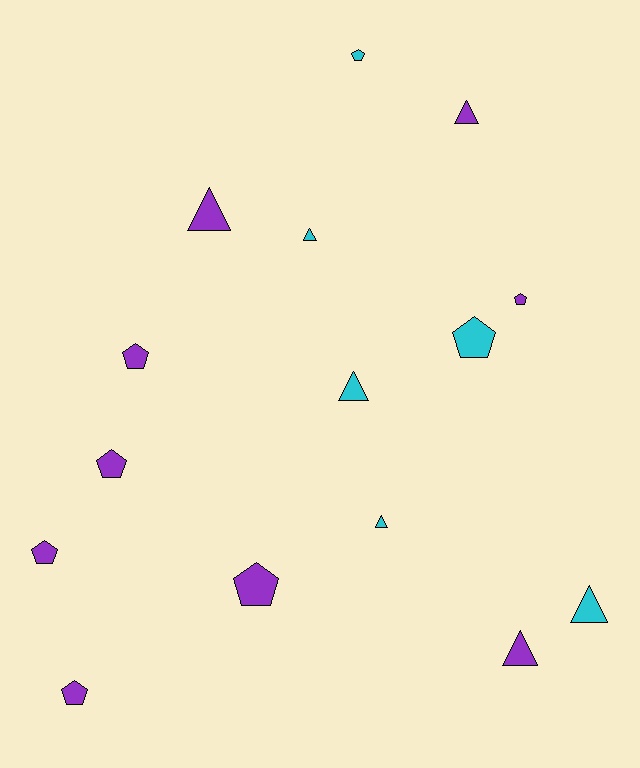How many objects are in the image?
There are 15 objects.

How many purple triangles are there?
There are 3 purple triangles.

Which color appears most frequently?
Purple, with 9 objects.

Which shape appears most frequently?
Pentagon, with 8 objects.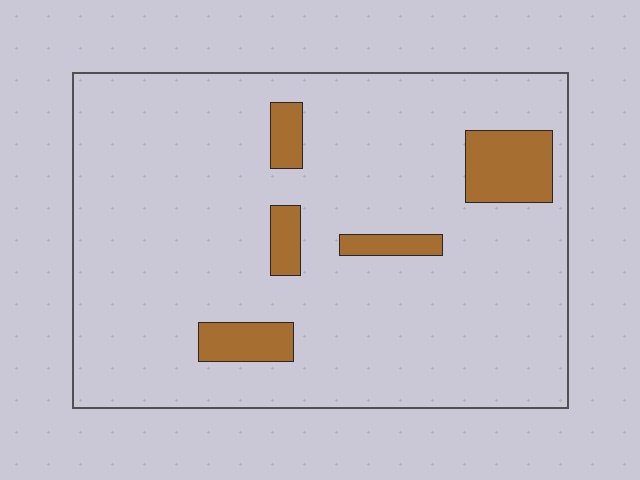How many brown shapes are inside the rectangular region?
5.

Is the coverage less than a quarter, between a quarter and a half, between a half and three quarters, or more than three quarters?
Less than a quarter.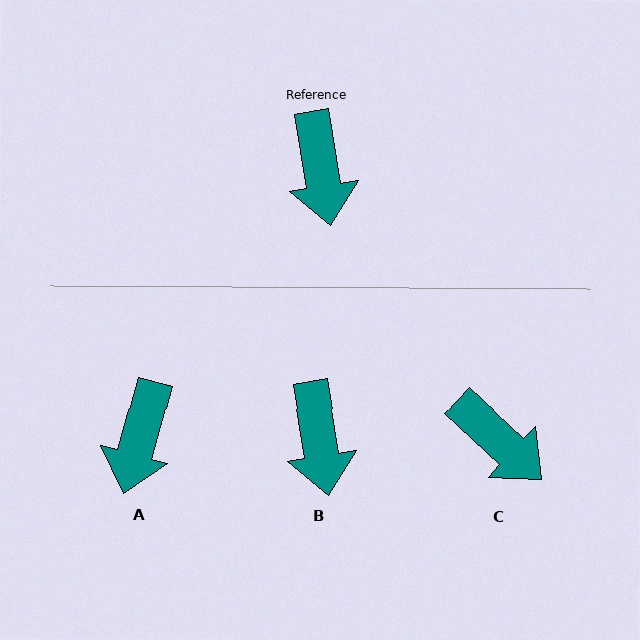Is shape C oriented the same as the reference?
No, it is off by about 38 degrees.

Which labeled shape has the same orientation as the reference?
B.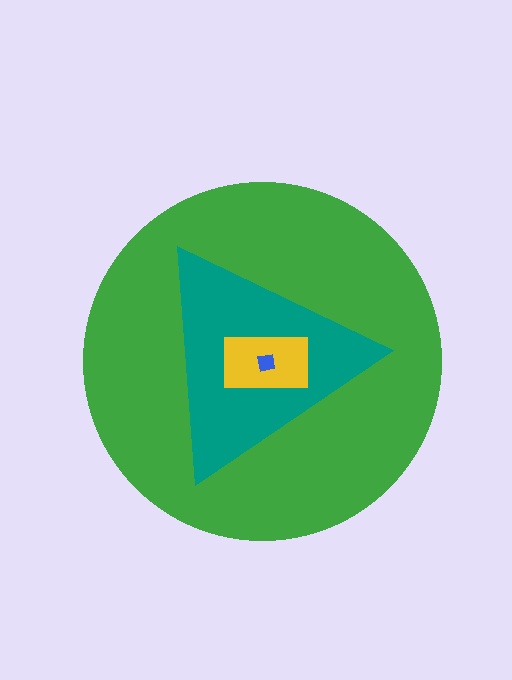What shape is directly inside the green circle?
The teal triangle.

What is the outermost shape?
The green circle.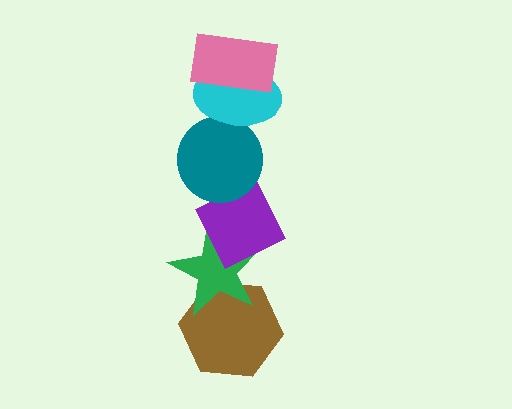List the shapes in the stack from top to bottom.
From top to bottom: the pink rectangle, the cyan ellipse, the teal circle, the purple diamond, the green star, the brown hexagon.